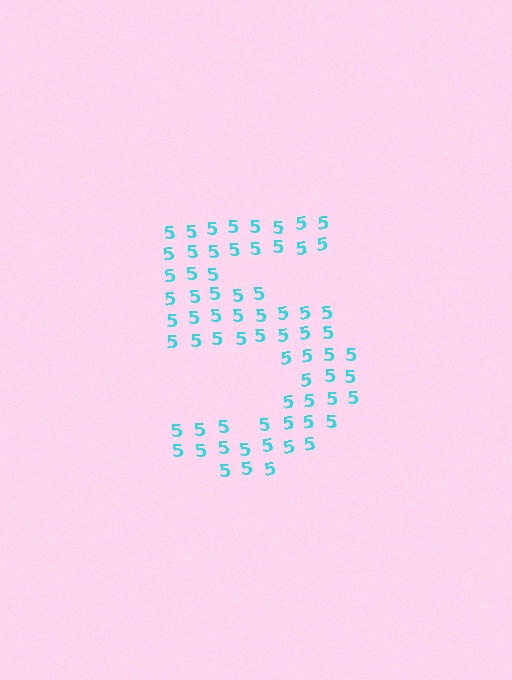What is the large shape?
The large shape is the digit 5.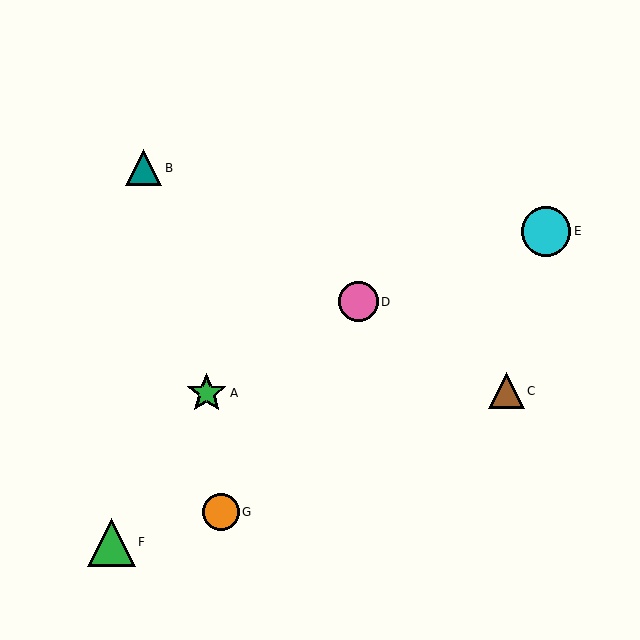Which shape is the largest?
The cyan circle (labeled E) is the largest.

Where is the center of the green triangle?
The center of the green triangle is at (111, 542).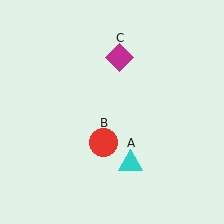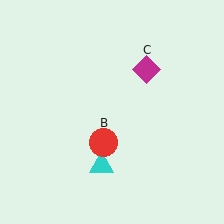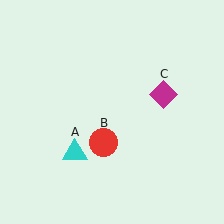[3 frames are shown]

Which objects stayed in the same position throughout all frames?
Red circle (object B) remained stationary.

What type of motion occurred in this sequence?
The cyan triangle (object A), magenta diamond (object C) rotated clockwise around the center of the scene.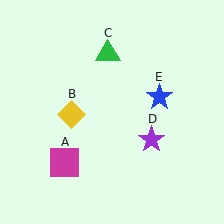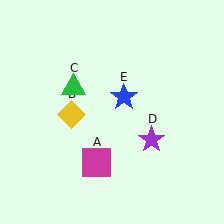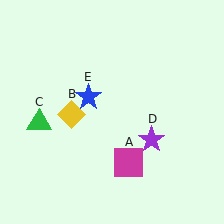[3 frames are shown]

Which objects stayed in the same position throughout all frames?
Yellow diamond (object B) and purple star (object D) remained stationary.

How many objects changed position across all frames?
3 objects changed position: magenta square (object A), green triangle (object C), blue star (object E).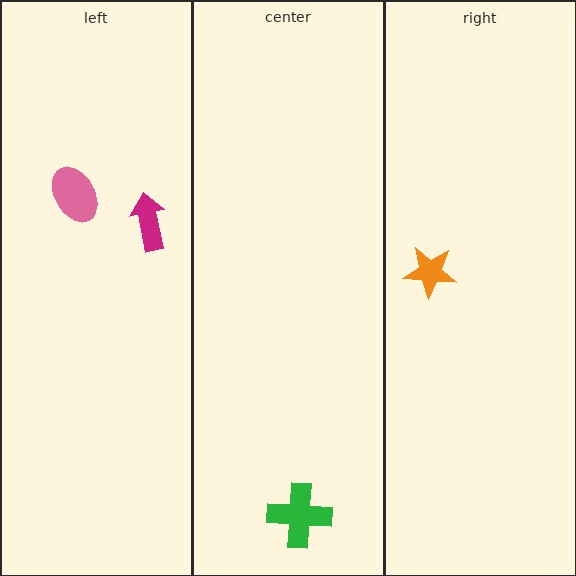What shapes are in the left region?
The pink ellipse, the magenta arrow.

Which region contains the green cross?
The center region.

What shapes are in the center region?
The green cross.